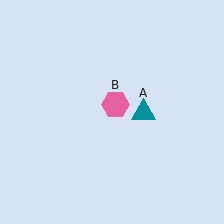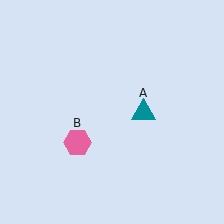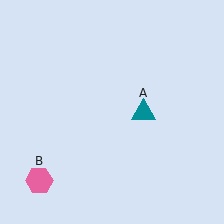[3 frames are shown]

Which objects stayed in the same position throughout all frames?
Teal triangle (object A) remained stationary.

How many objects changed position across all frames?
1 object changed position: pink hexagon (object B).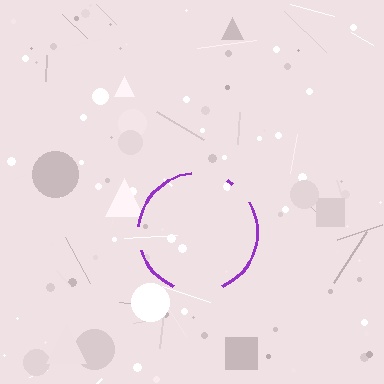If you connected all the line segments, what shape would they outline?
They would outline a circle.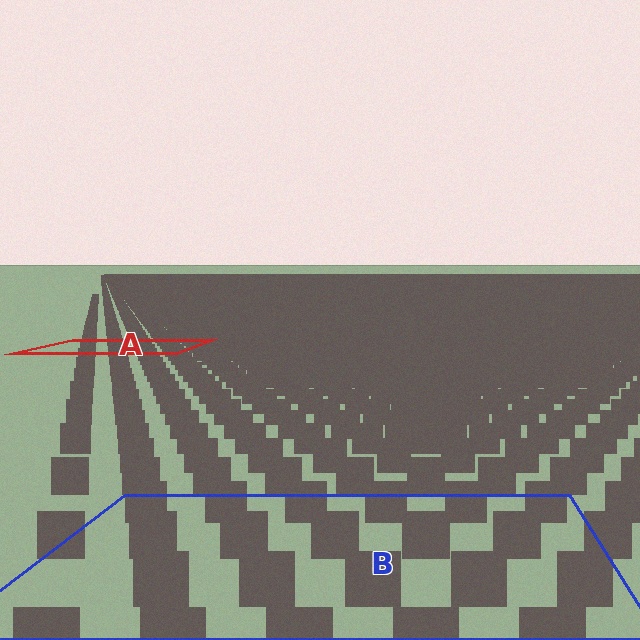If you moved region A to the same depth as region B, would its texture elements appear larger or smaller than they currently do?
They would appear larger. At a closer depth, the same texture elements are projected at a bigger on-screen size.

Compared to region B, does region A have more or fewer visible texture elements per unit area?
Region A has more texture elements per unit area — they are packed more densely because it is farther away.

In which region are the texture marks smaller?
The texture marks are smaller in region A, because it is farther away.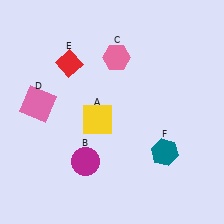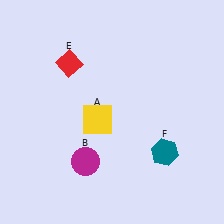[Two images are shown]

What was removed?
The pink hexagon (C), the pink square (D) were removed in Image 2.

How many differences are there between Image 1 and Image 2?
There are 2 differences between the two images.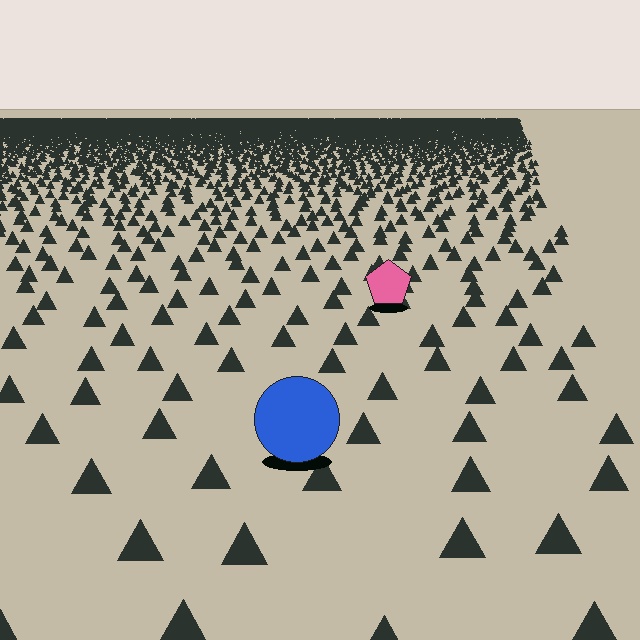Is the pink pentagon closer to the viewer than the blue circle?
No. The blue circle is closer — you can tell from the texture gradient: the ground texture is coarser near it.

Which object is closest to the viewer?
The blue circle is closest. The texture marks near it are larger and more spread out.